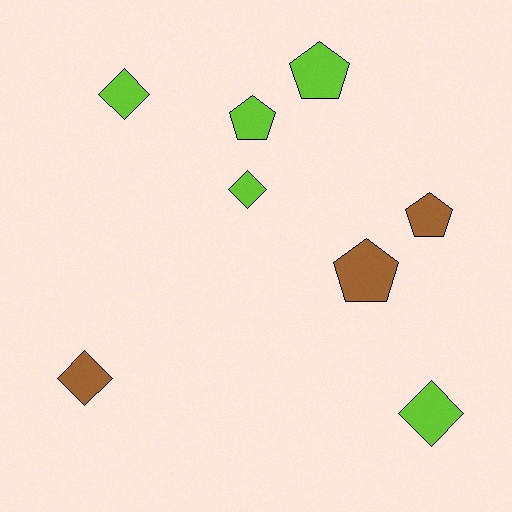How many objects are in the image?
There are 8 objects.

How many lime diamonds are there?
There are 3 lime diamonds.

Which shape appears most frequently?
Pentagon, with 4 objects.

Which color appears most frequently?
Lime, with 5 objects.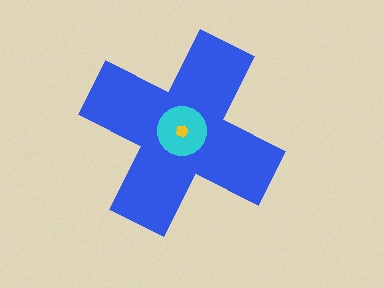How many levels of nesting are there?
3.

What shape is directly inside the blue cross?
The cyan circle.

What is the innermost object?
The yellow pentagon.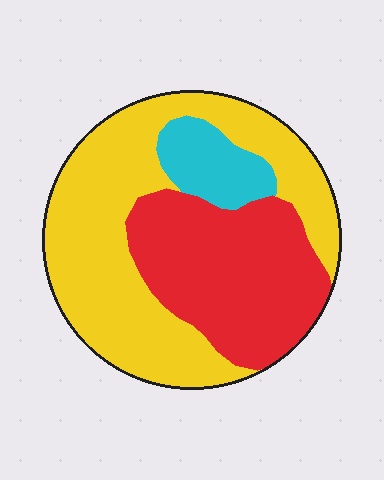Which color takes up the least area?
Cyan, at roughly 10%.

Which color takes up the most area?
Yellow, at roughly 55%.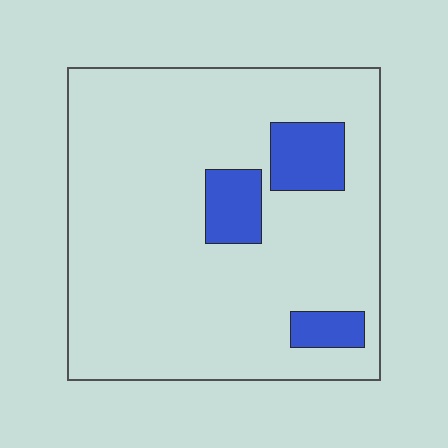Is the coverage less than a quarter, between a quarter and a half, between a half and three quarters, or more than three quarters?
Less than a quarter.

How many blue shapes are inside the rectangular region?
3.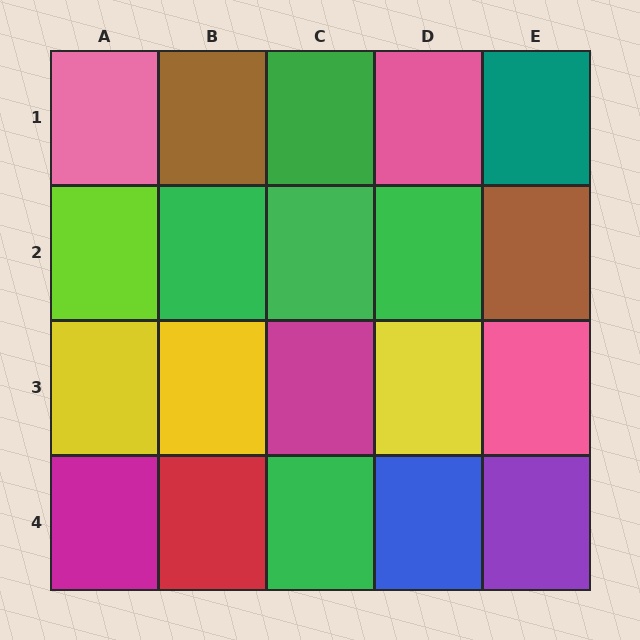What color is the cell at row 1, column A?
Pink.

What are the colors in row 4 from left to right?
Magenta, red, green, blue, purple.